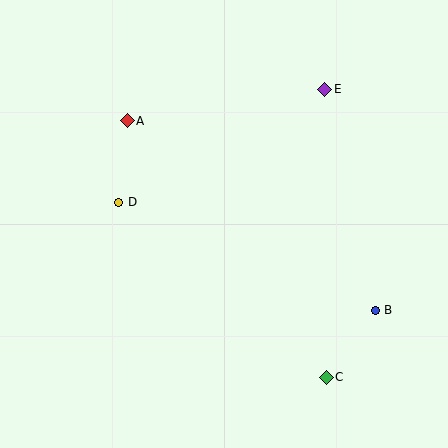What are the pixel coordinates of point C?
Point C is at (326, 377).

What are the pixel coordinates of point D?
Point D is at (119, 202).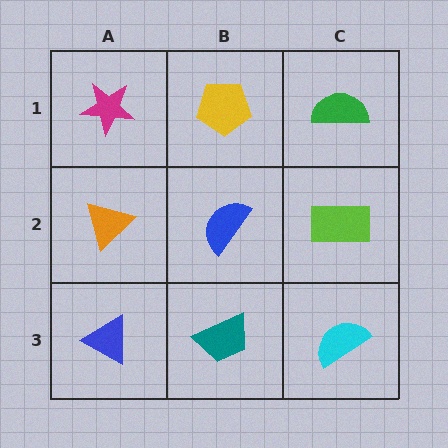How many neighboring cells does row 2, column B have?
4.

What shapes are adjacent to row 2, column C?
A green semicircle (row 1, column C), a cyan semicircle (row 3, column C), a blue semicircle (row 2, column B).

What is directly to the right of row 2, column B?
A lime rectangle.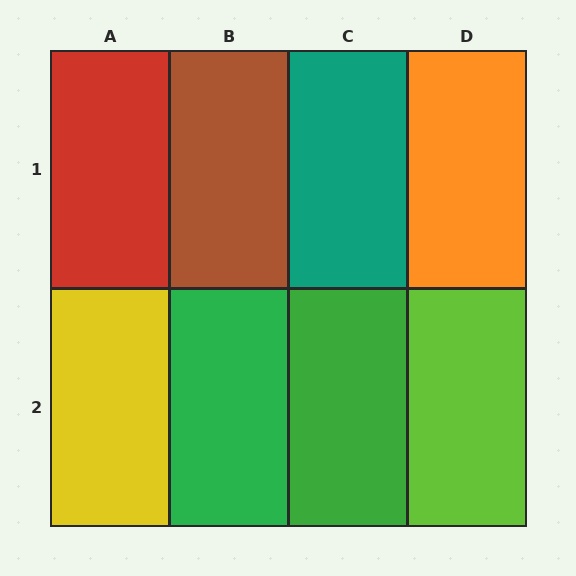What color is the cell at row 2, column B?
Green.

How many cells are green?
2 cells are green.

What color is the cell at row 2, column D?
Lime.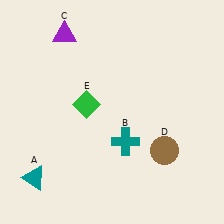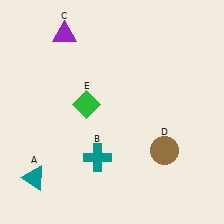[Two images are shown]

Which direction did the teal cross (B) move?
The teal cross (B) moved left.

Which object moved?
The teal cross (B) moved left.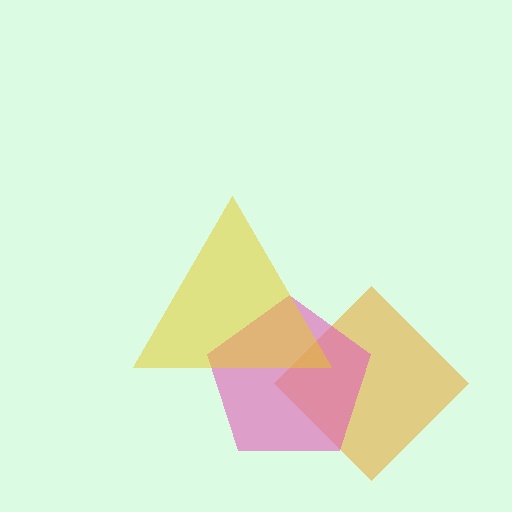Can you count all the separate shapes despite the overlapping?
Yes, there are 3 separate shapes.